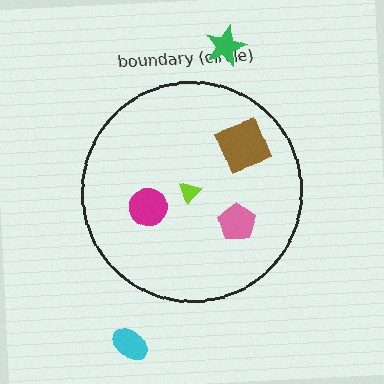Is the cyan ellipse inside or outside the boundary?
Outside.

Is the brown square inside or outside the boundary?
Inside.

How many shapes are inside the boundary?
4 inside, 2 outside.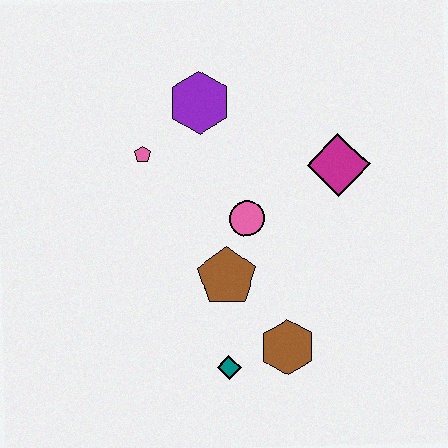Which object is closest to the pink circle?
The brown pentagon is closest to the pink circle.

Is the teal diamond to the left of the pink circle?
Yes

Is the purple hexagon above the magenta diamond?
Yes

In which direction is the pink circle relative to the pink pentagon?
The pink circle is to the right of the pink pentagon.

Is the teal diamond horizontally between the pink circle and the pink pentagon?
Yes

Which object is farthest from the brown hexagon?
The purple hexagon is farthest from the brown hexagon.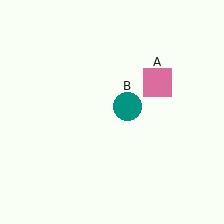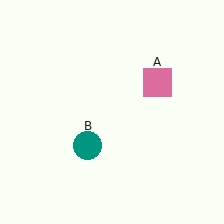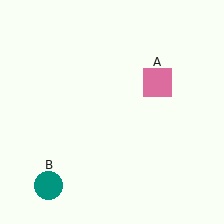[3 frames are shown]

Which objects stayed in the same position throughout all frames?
Pink square (object A) remained stationary.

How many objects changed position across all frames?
1 object changed position: teal circle (object B).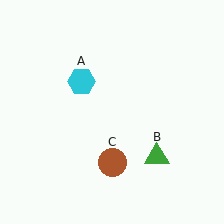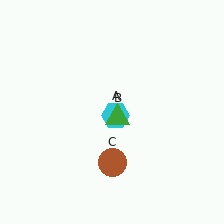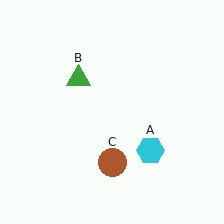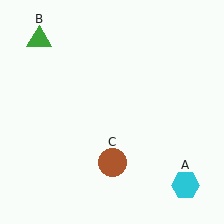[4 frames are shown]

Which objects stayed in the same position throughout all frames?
Brown circle (object C) remained stationary.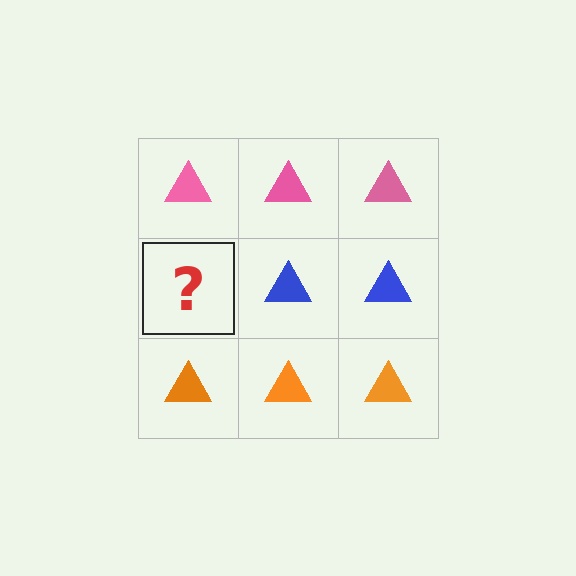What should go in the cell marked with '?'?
The missing cell should contain a blue triangle.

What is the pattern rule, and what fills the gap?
The rule is that each row has a consistent color. The gap should be filled with a blue triangle.